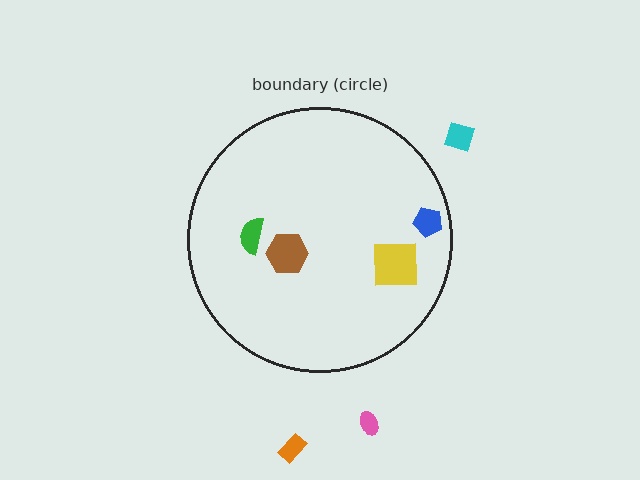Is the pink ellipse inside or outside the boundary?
Outside.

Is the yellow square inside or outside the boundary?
Inside.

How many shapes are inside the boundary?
4 inside, 3 outside.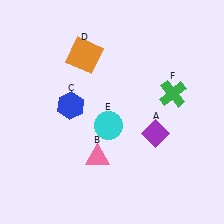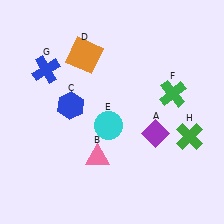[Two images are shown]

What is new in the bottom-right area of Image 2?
A green cross (H) was added in the bottom-right area of Image 2.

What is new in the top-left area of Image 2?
A blue cross (G) was added in the top-left area of Image 2.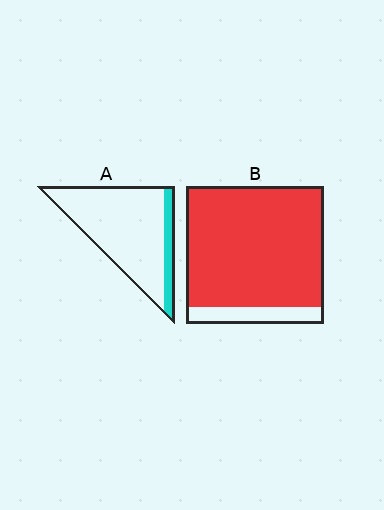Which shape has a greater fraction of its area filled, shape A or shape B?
Shape B.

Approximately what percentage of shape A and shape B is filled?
A is approximately 15% and B is approximately 90%.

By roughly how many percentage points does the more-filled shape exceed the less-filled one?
By roughly 70 percentage points (B over A).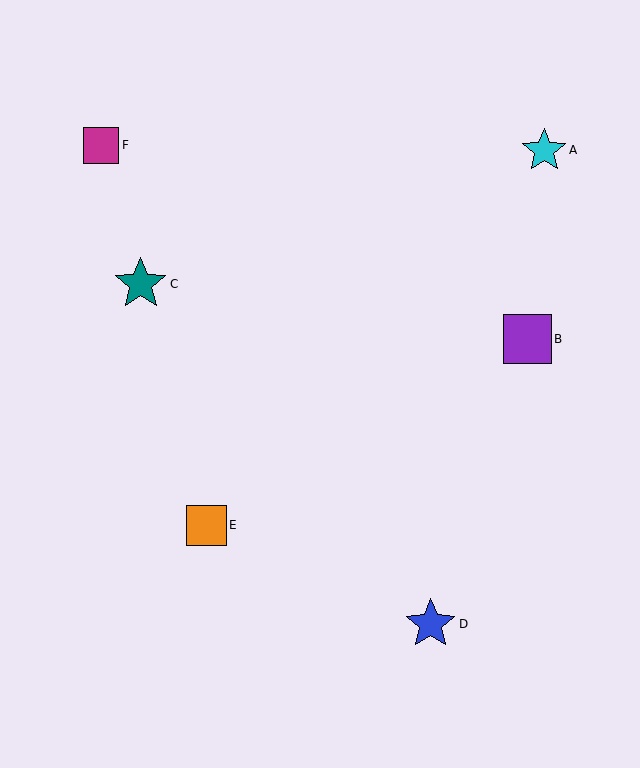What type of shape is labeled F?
Shape F is a magenta square.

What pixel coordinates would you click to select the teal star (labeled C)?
Click at (141, 284) to select the teal star C.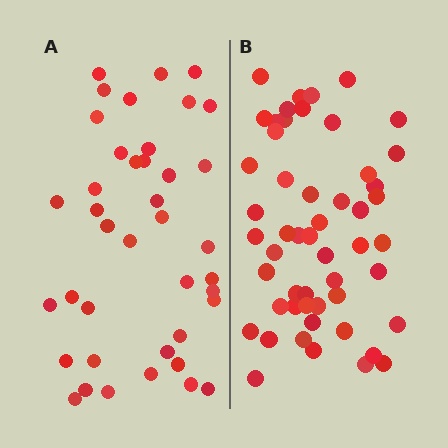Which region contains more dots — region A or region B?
Region B (the right region) has more dots.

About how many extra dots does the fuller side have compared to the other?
Region B has roughly 12 or so more dots than region A.